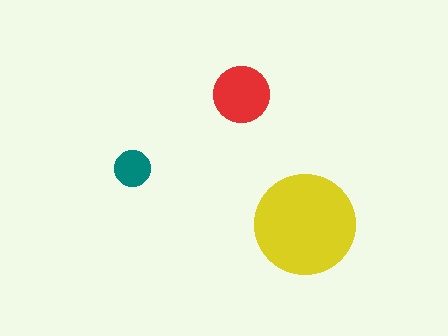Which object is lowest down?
The yellow circle is bottommost.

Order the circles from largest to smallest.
the yellow one, the red one, the teal one.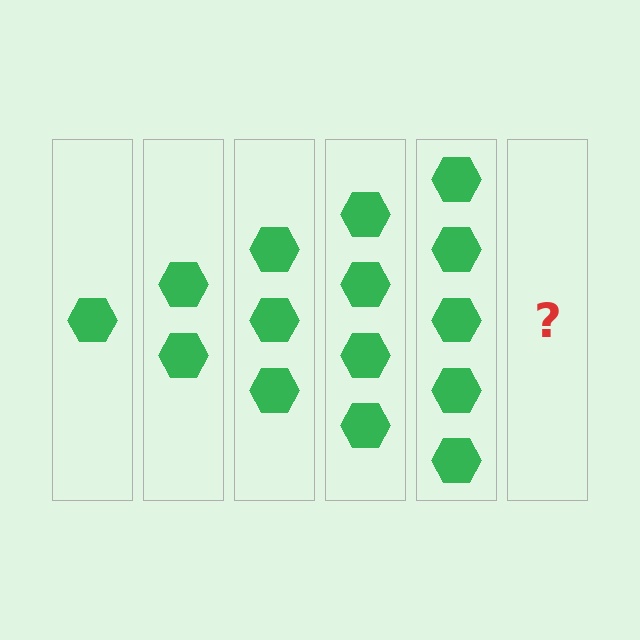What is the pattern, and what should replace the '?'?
The pattern is that each step adds one more hexagon. The '?' should be 6 hexagons.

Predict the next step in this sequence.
The next step is 6 hexagons.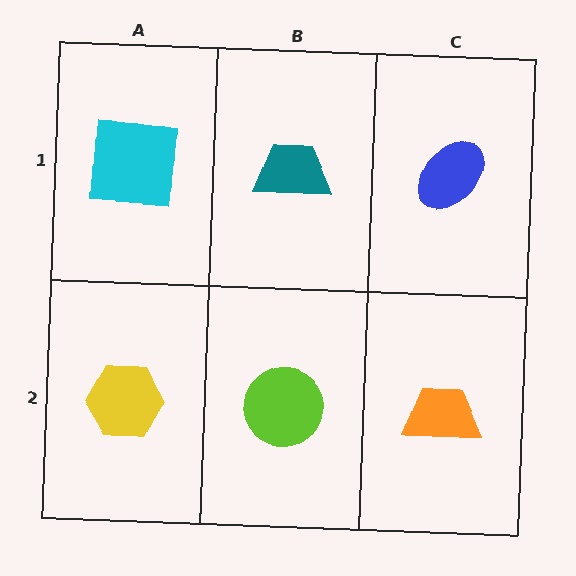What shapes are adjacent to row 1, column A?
A yellow hexagon (row 2, column A), a teal trapezoid (row 1, column B).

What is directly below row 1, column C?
An orange trapezoid.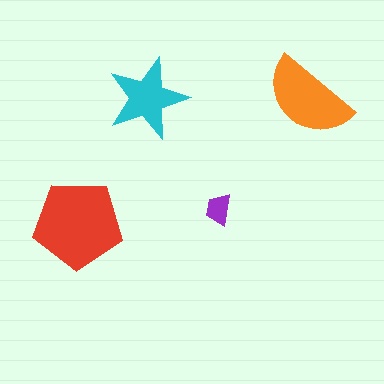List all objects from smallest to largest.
The purple trapezoid, the cyan star, the orange semicircle, the red pentagon.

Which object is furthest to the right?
The orange semicircle is rightmost.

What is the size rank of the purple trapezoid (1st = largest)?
4th.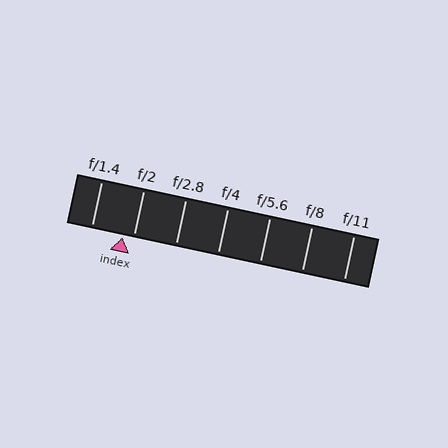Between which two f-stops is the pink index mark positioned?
The index mark is between f/1.4 and f/2.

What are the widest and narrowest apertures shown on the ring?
The widest aperture shown is f/1.4 and the narrowest is f/11.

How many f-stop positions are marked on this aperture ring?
There are 7 f-stop positions marked.